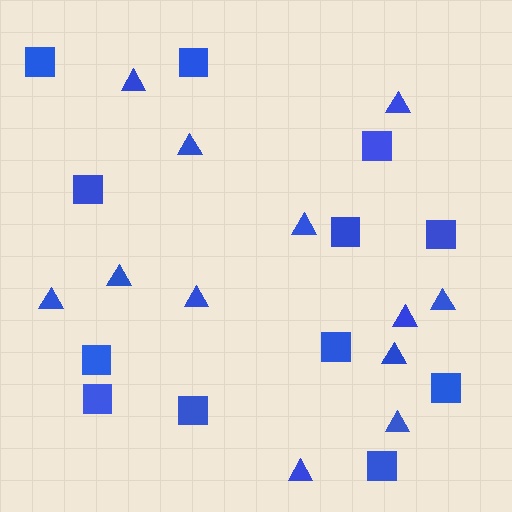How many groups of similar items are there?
There are 2 groups: one group of squares (12) and one group of triangles (12).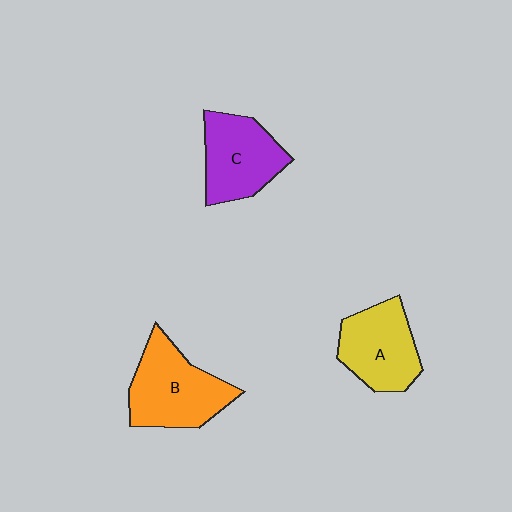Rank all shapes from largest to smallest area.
From largest to smallest: B (orange), C (purple), A (yellow).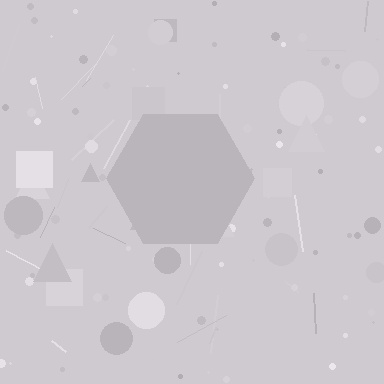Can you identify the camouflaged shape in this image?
The camouflaged shape is a hexagon.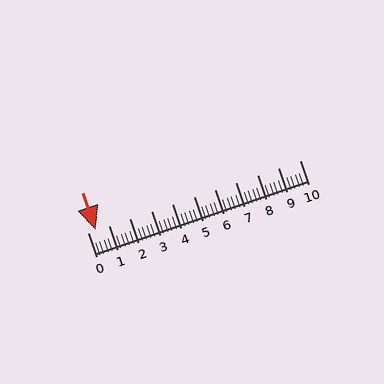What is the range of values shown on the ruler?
The ruler shows values from 0 to 10.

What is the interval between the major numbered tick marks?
The major tick marks are spaced 1 units apart.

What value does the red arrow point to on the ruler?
The red arrow points to approximately 0.4.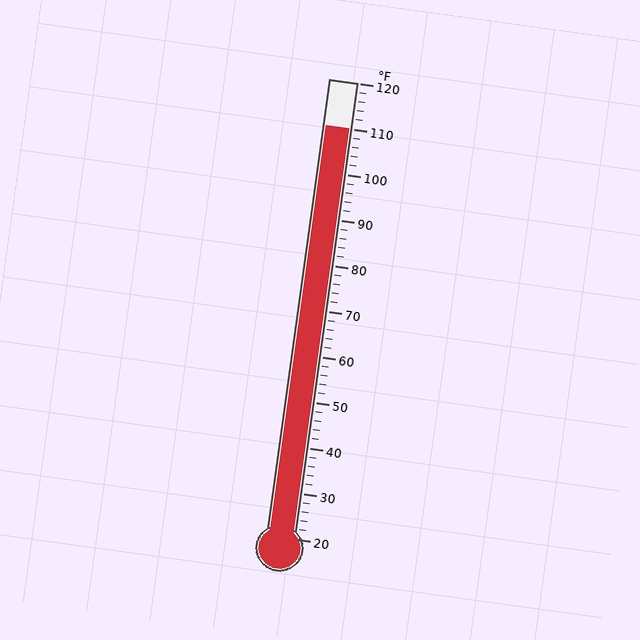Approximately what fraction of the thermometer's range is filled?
The thermometer is filled to approximately 90% of its range.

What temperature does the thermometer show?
The thermometer shows approximately 110°F.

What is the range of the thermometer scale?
The thermometer scale ranges from 20°F to 120°F.